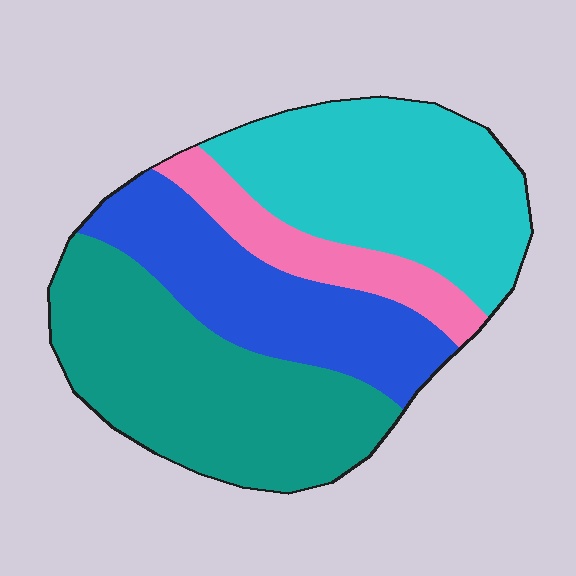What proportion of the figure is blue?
Blue takes up about one quarter (1/4) of the figure.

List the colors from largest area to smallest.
From largest to smallest: teal, cyan, blue, pink.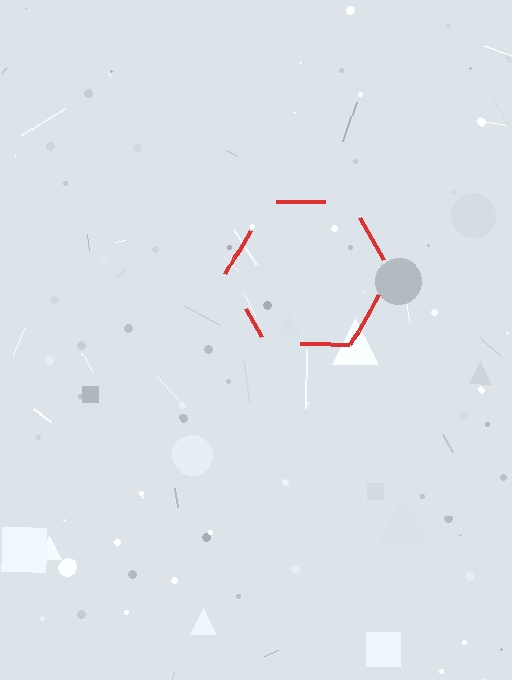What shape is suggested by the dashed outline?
The dashed outline suggests a hexagon.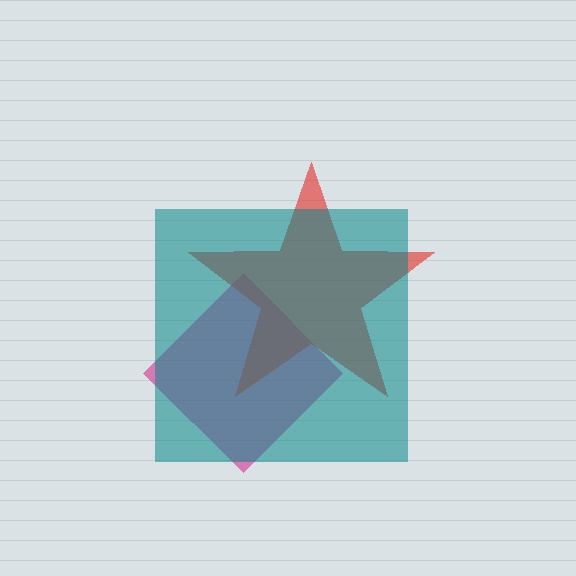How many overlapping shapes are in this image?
There are 3 overlapping shapes in the image.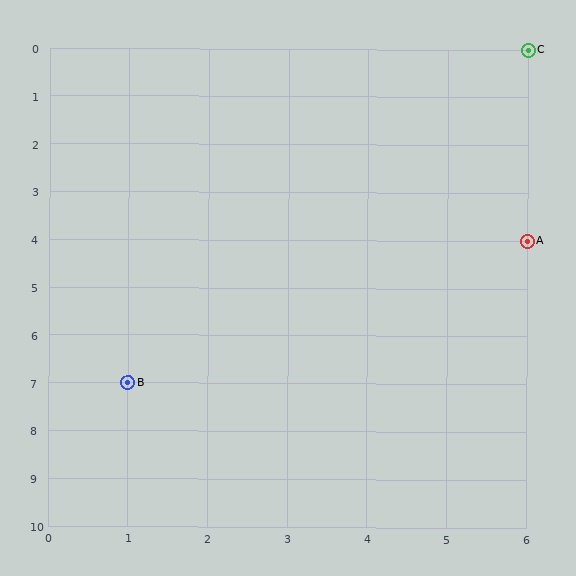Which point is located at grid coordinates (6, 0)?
Point C is at (6, 0).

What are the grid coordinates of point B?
Point B is at grid coordinates (1, 7).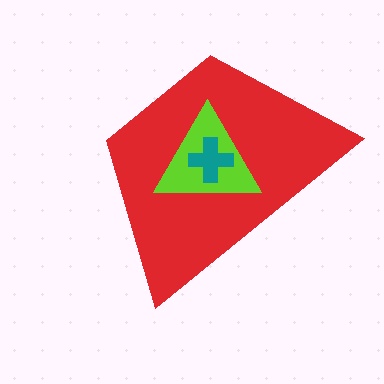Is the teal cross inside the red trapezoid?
Yes.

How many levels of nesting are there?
3.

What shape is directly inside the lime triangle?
The teal cross.